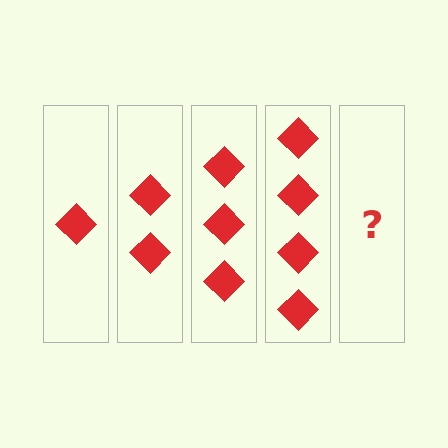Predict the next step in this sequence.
The next step is 5 diamonds.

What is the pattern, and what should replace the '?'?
The pattern is that each step adds one more diamond. The '?' should be 5 diamonds.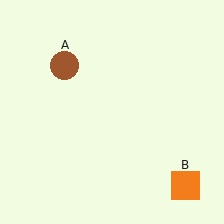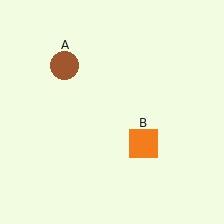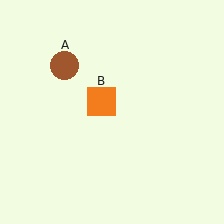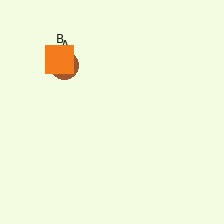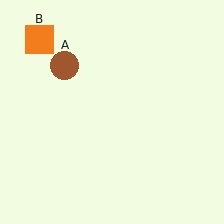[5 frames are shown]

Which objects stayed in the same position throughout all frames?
Brown circle (object A) remained stationary.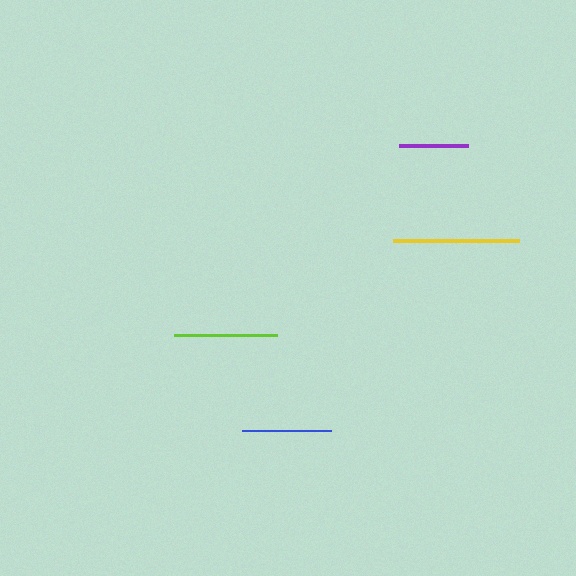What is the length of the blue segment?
The blue segment is approximately 90 pixels long.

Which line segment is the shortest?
The purple line is the shortest at approximately 68 pixels.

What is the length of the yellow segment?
The yellow segment is approximately 126 pixels long.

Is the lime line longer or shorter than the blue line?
The lime line is longer than the blue line.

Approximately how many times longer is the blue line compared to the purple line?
The blue line is approximately 1.3 times the length of the purple line.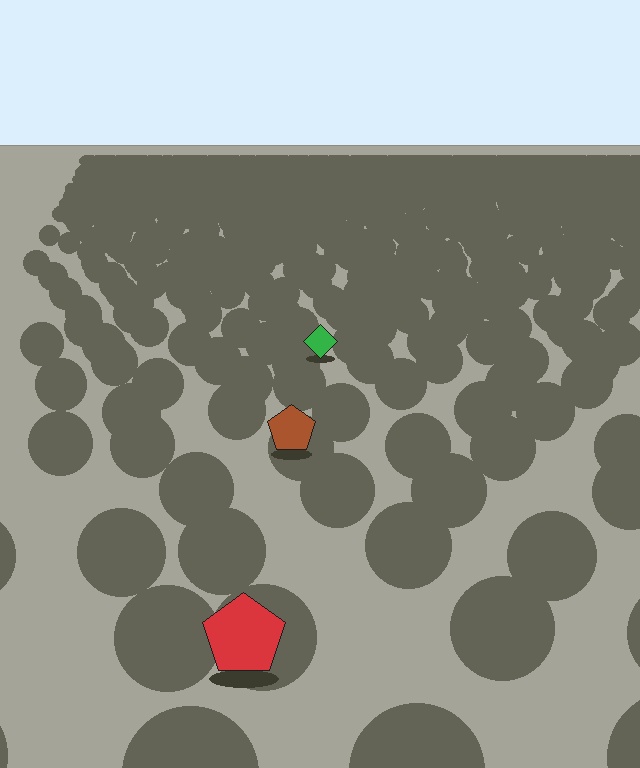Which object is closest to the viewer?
The red pentagon is closest. The texture marks near it are larger and more spread out.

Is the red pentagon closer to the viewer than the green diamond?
Yes. The red pentagon is closer — you can tell from the texture gradient: the ground texture is coarser near it.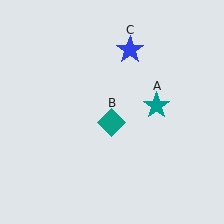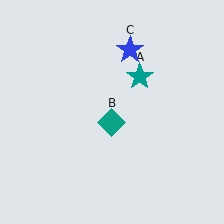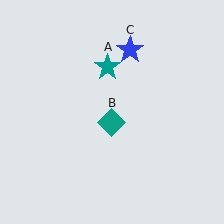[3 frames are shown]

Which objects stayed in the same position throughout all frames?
Teal diamond (object B) and blue star (object C) remained stationary.